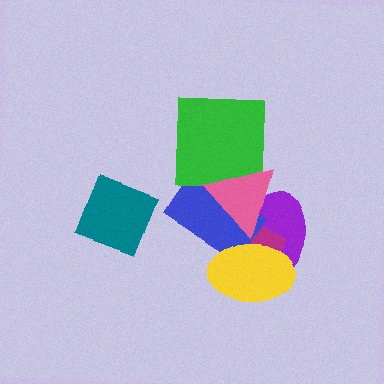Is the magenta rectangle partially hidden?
Yes, it is partially covered by another shape.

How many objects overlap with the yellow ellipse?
4 objects overlap with the yellow ellipse.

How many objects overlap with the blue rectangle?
5 objects overlap with the blue rectangle.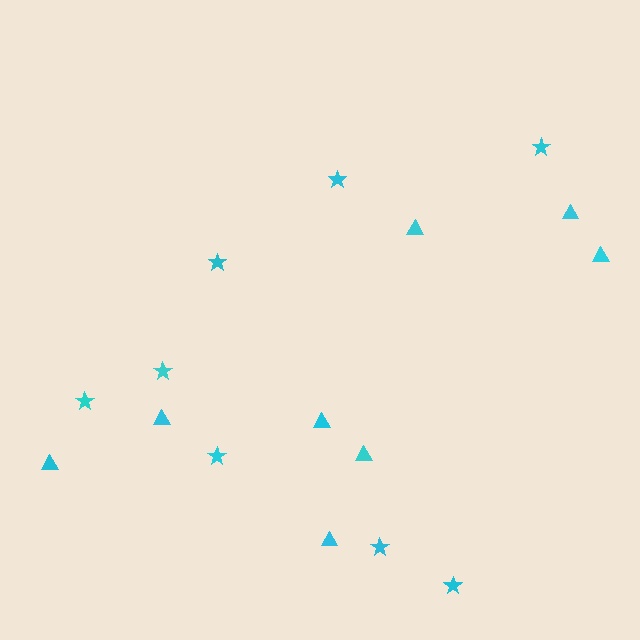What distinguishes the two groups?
There are 2 groups: one group of stars (8) and one group of triangles (8).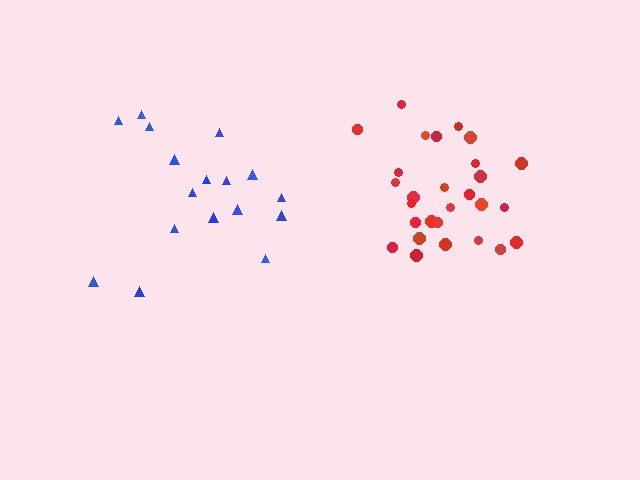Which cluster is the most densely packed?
Red.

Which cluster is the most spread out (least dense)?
Blue.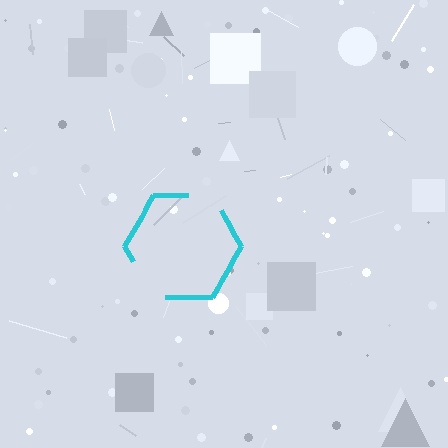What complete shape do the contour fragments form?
The contour fragments form a hexagon.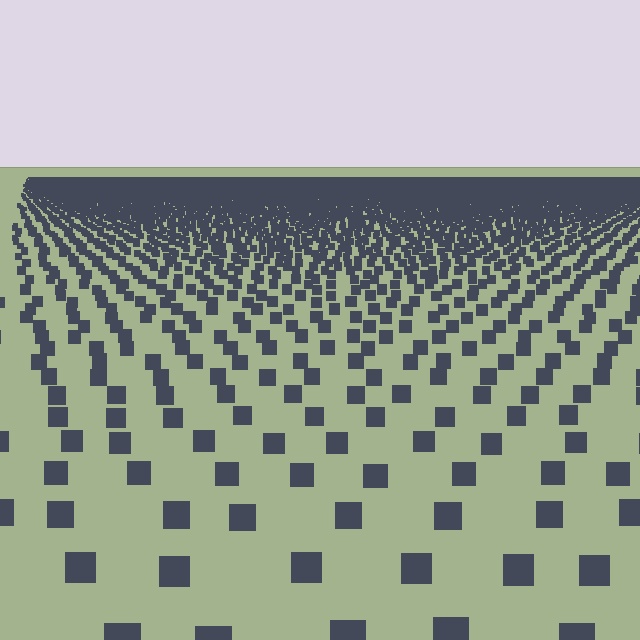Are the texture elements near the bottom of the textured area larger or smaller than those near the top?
Larger. Near the bottom, elements are closer to the viewer and appear at a bigger on-screen size.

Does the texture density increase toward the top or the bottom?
Density increases toward the top.